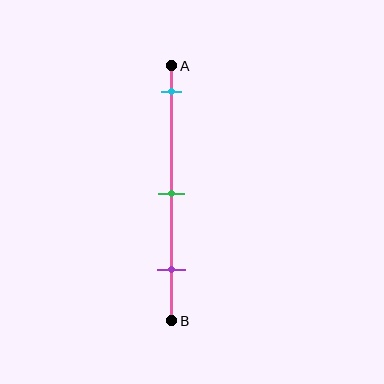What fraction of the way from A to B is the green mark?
The green mark is approximately 50% (0.5) of the way from A to B.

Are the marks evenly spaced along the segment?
Yes, the marks are approximately evenly spaced.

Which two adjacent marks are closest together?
The green and purple marks are the closest adjacent pair.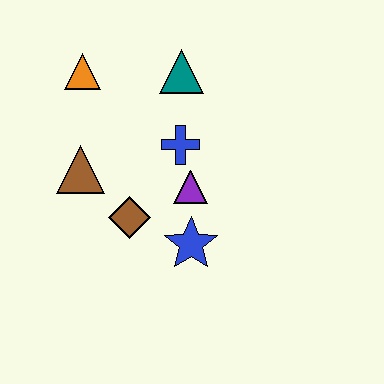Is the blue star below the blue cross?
Yes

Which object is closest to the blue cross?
The purple triangle is closest to the blue cross.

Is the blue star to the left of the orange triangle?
No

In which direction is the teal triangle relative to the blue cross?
The teal triangle is above the blue cross.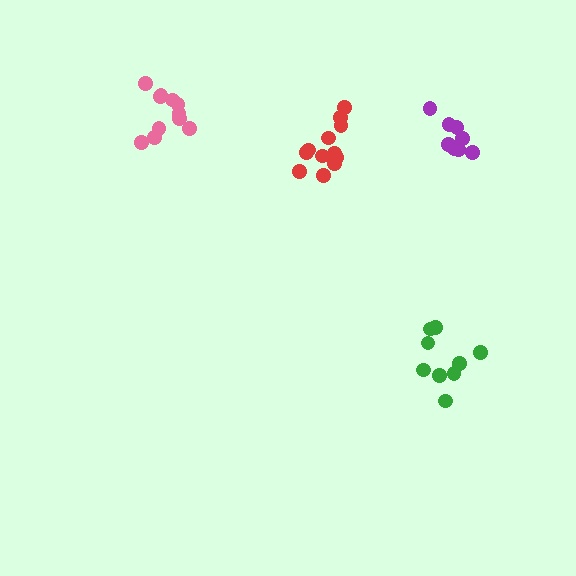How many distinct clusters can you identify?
There are 4 distinct clusters.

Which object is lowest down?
The green cluster is bottommost.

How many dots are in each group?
Group 1: 9 dots, Group 2: 12 dots, Group 3: 11 dots, Group 4: 8 dots (40 total).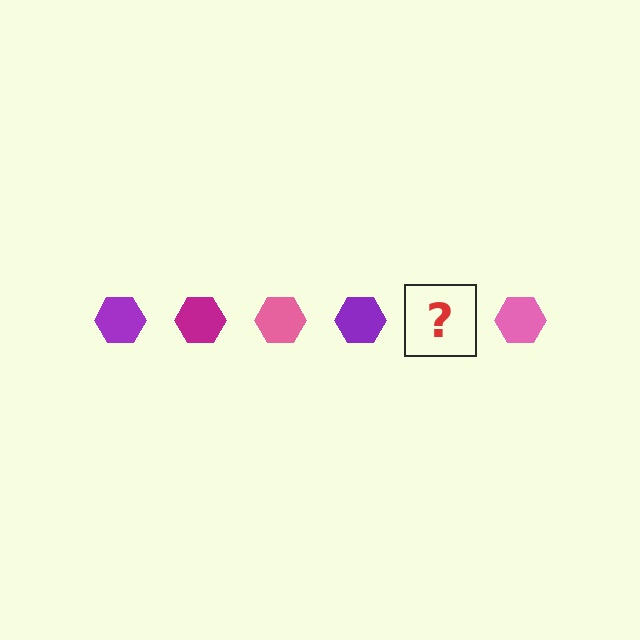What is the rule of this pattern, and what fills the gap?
The rule is that the pattern cycles through purple, magenta, pink hexagons. The gap should be filled with a magenta hexagon.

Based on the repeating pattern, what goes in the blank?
The blank should be a magenta hexagon.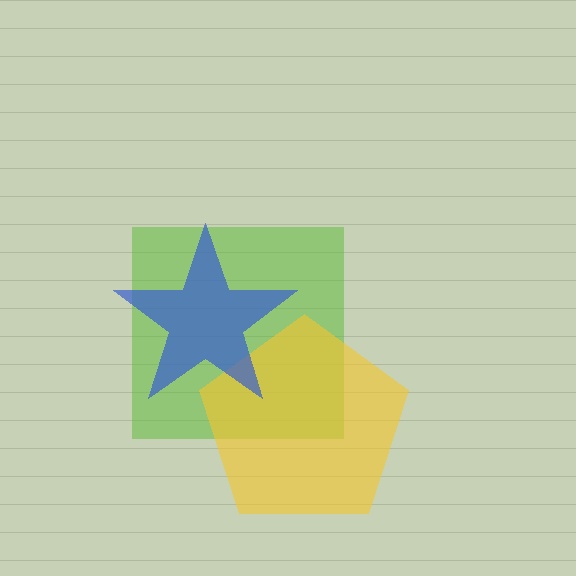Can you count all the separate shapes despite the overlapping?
Yes, there are 3 separate shapes.